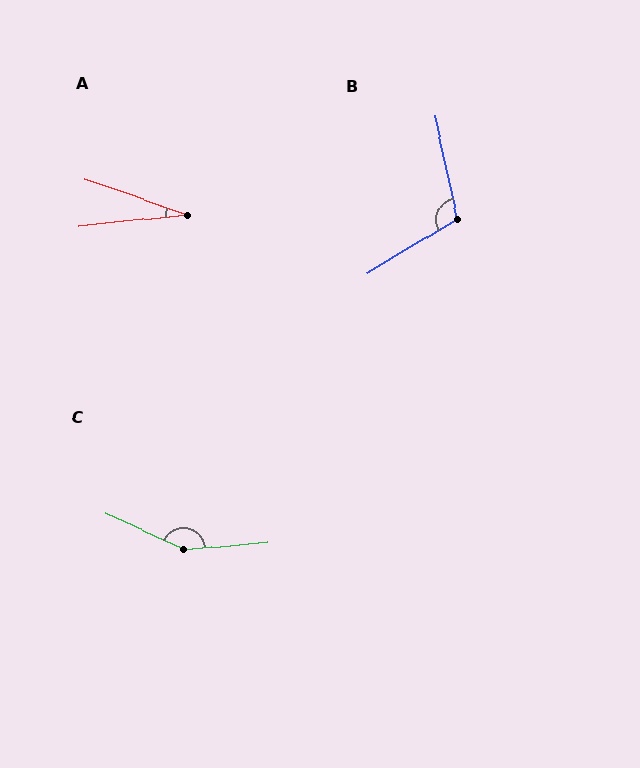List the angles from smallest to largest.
A (25°), B (109°), C (150°).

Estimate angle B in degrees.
Approximately 109 degrees.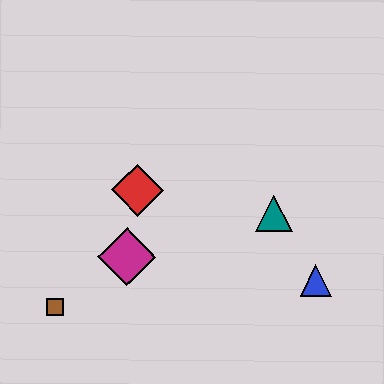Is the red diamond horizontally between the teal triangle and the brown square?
Yes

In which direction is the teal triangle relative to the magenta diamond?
The teal triangle is to the right of the magenta diamond.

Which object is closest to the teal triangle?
The blue triangle is closest to the teal triangle.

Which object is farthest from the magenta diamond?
The blue triangle is farthest from the magenta diamond.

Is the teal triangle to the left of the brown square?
No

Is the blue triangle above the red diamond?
No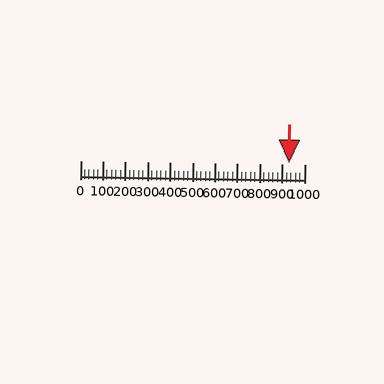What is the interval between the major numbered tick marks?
The major tick marks are spaced 100 units apart.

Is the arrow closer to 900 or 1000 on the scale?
The arrow is closer to 900.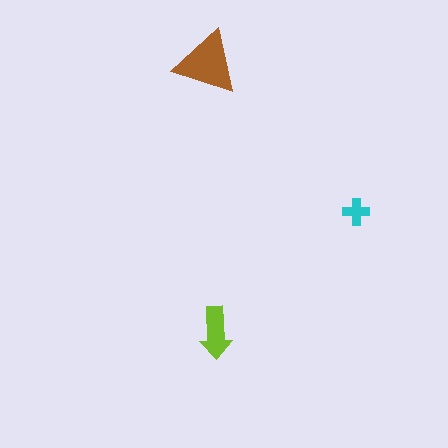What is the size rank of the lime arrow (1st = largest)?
2nd.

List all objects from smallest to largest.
The cyan cross, the lime arrow, the brown triangle.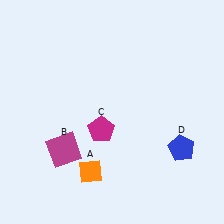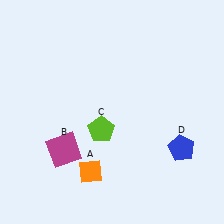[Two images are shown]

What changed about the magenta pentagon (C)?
In Image 1, C is magenta. In Image 2, it changed to lime.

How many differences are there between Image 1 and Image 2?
There is 1 difference between the two images.